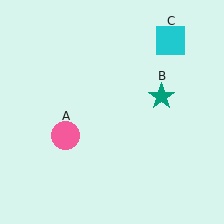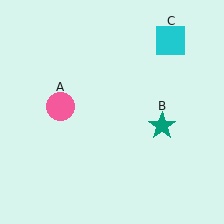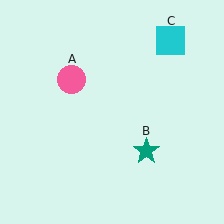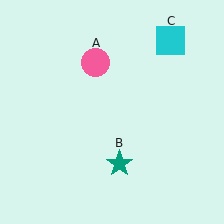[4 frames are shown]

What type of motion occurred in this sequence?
The pink circle (object A), teal star (object B) rotated clockwise around the center of the scene.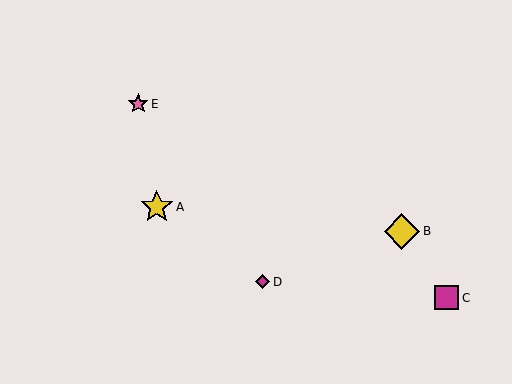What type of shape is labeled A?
Shape A is a yellow star.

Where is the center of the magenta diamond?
The center of the magenta diamond is at (263, 282).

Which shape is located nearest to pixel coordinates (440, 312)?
The magenta square (labeled C) at (447, 298) is nearest to that location.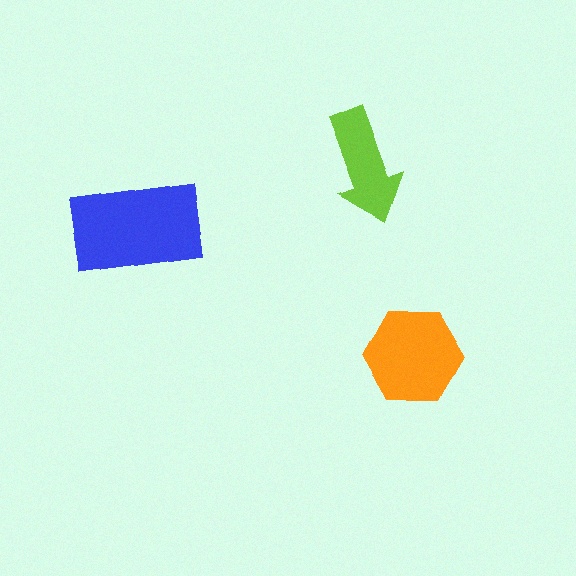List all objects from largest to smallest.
The blue rectangle, the orange hexagon, the lime arrow.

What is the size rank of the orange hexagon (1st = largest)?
2nd.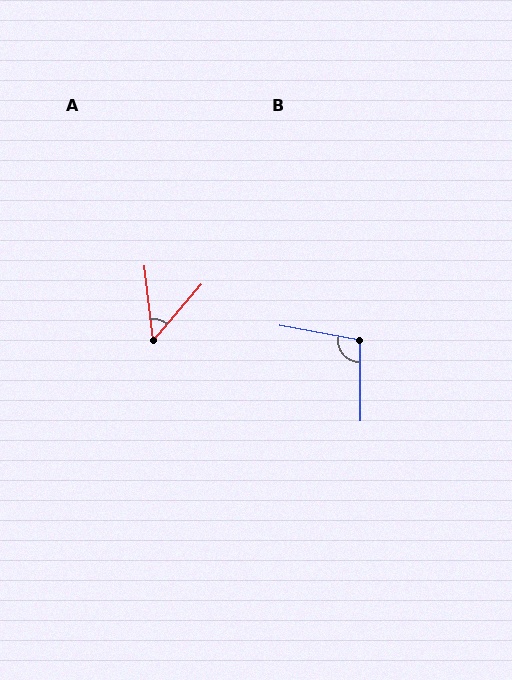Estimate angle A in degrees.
Approximately 47 degrees.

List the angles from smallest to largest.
A (47°), B (100°).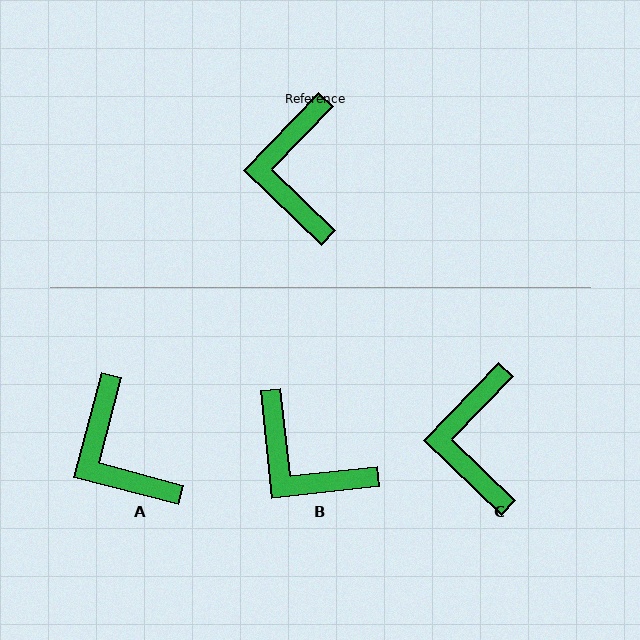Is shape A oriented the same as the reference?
No, it is off by about 29 degrees.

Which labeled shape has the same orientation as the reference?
C.